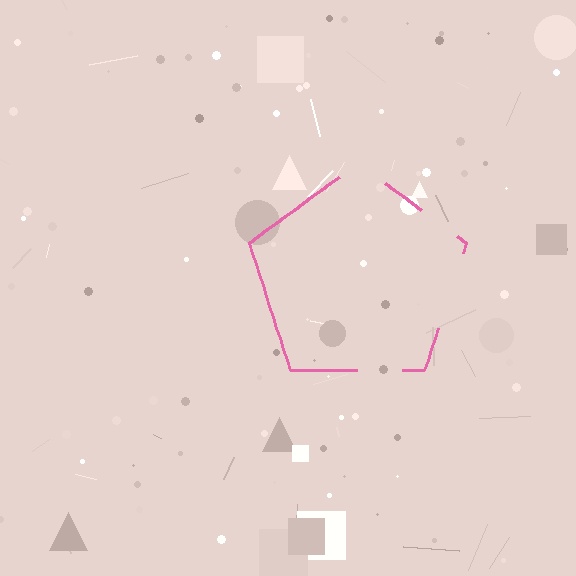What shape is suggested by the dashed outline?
The dashed outline suggests a pentagon.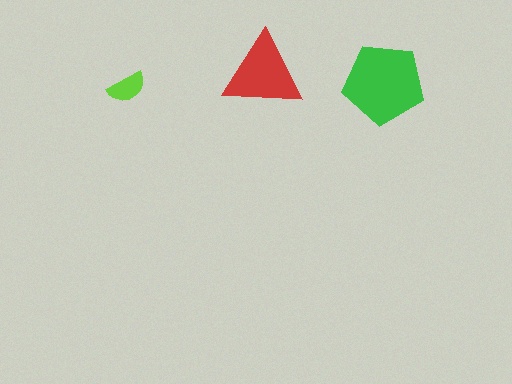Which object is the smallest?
The lime semicircle.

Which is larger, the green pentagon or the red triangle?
The green pentagon.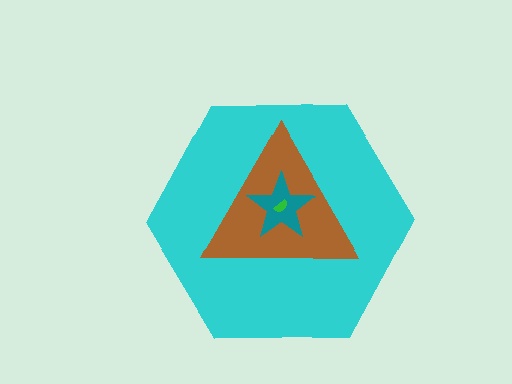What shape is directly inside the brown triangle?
The teal star.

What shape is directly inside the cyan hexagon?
The brown triangle.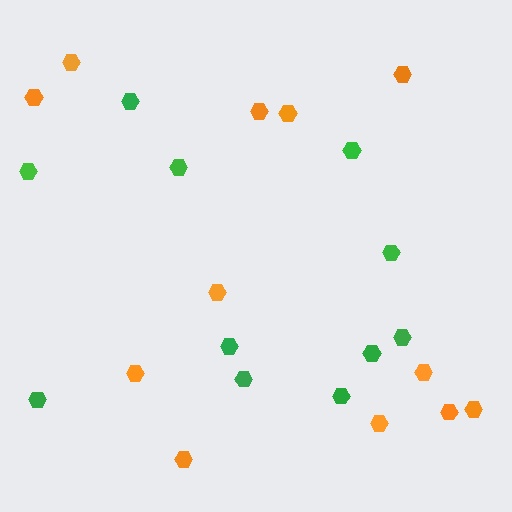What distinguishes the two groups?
There are 2 groups: one group of orange hexagons (12) and one group of green hexagons (11).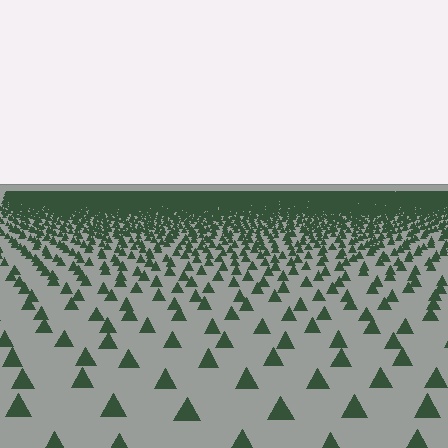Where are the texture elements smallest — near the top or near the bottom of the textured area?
Near the top.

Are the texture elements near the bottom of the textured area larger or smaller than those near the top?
Larger. Near the bottom, elements are closer to the viewer and appear at a bigger on-screen size.